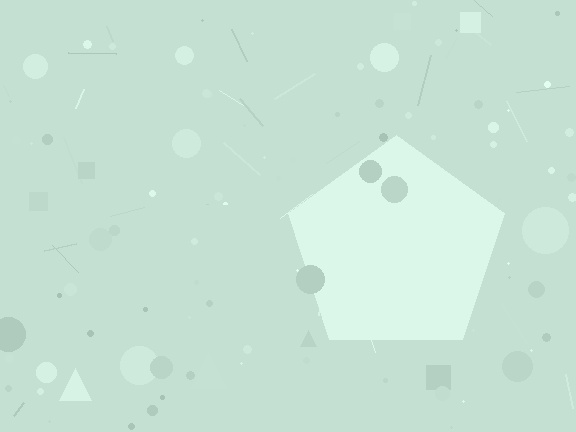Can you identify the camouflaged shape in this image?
The camouflaged shape is a pentagon.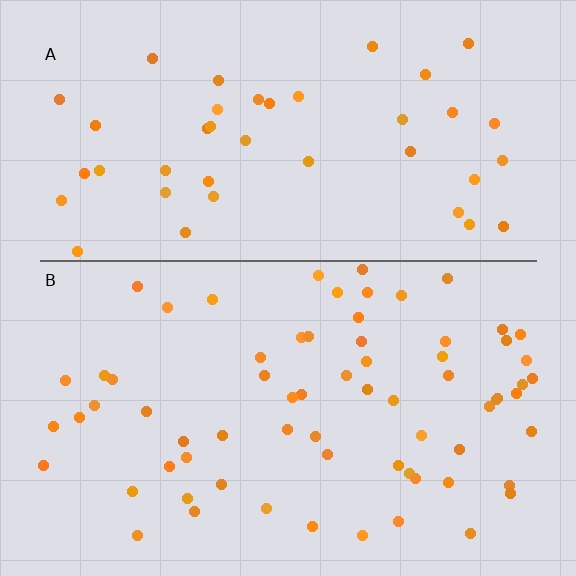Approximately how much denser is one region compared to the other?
Approximately 1.6× — region B over region A.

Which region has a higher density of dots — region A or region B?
B (the bottom).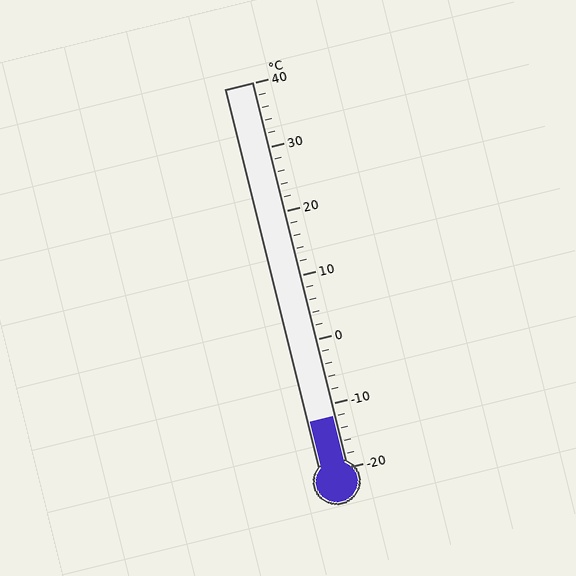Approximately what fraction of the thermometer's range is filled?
The thermometer is filled to approximately 15% of its range.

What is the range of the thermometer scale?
The thermometer scale ranges from -20°C to 40°C.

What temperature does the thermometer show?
The thermometer shows approximately -12°C.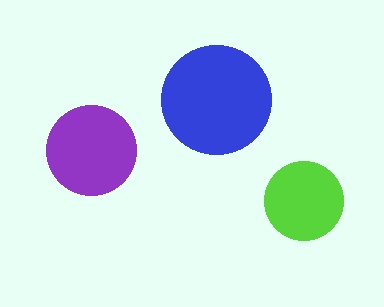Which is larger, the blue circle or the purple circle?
The blue one.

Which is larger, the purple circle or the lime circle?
The purple one.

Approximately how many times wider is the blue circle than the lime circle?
About 1.5 times wider.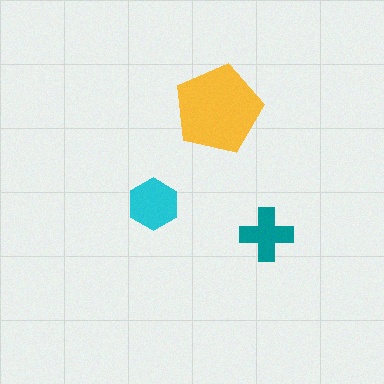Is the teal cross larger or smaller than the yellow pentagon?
Smaller.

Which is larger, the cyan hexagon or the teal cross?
The cyan hexagon.